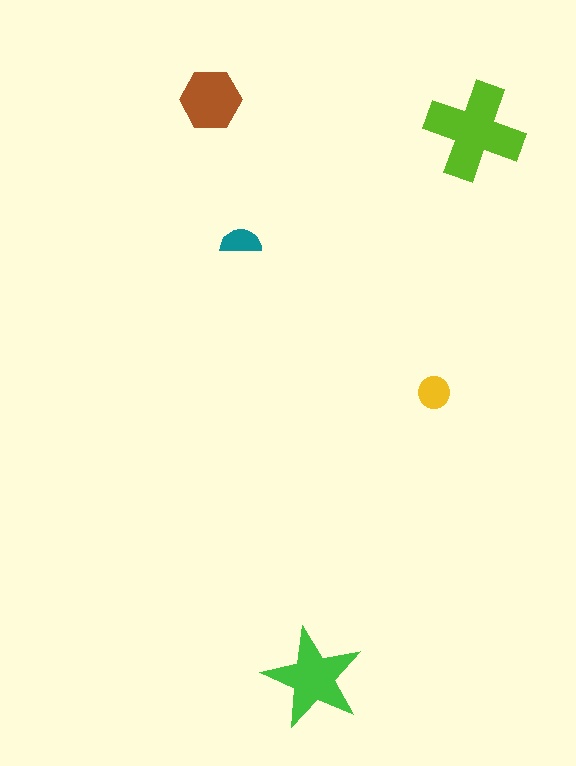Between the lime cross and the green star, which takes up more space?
The lime cross.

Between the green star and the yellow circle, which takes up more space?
The green star.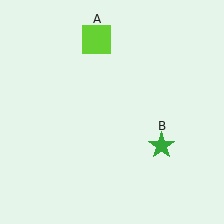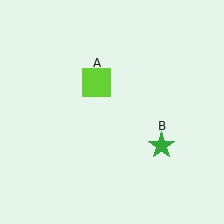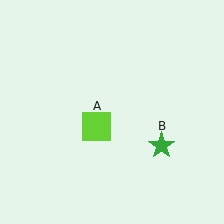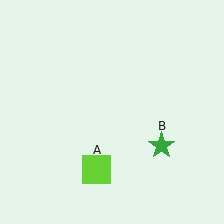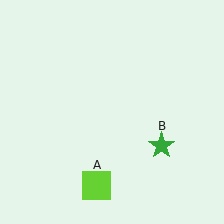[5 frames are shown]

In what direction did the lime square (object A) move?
The lime square (object A) moved down.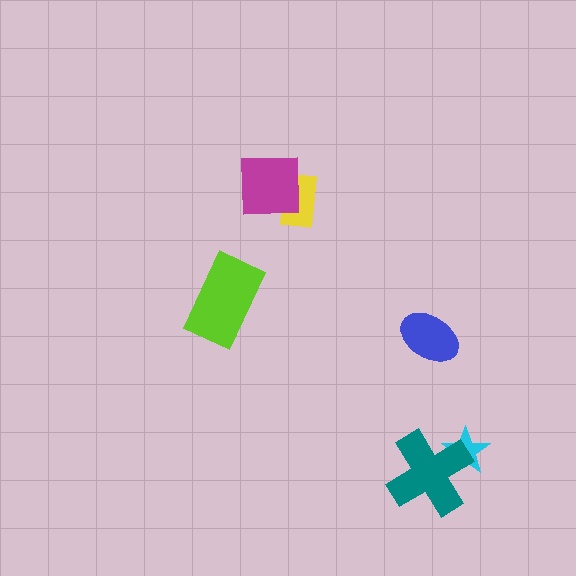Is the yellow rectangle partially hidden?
Yes, it is partially covered by another shape.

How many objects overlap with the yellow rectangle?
1 object overlaps with the yellow rectangle.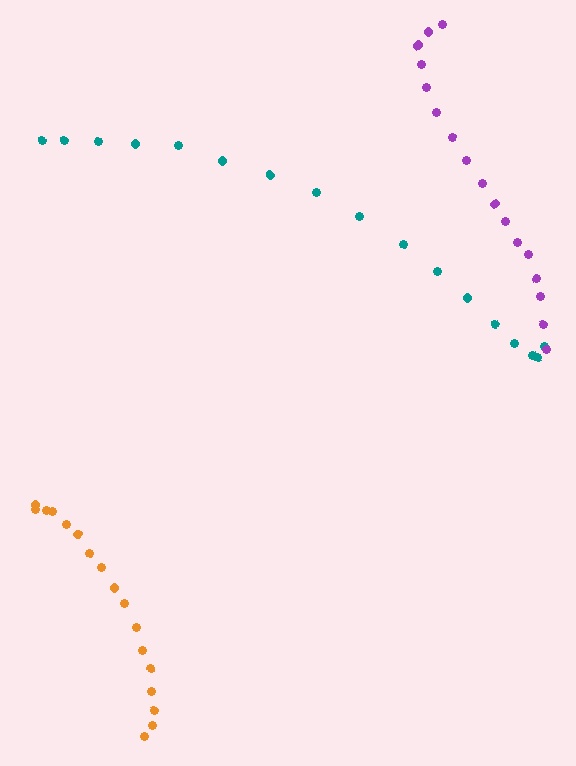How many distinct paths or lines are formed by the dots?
There are 3 distinct paths.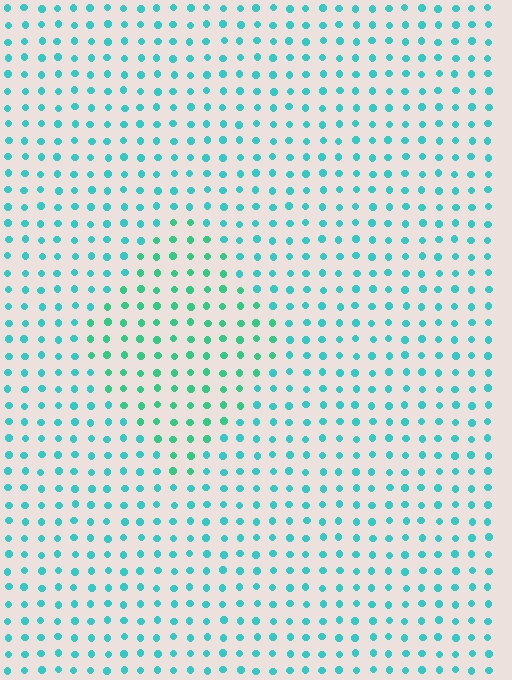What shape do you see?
I see a diamond.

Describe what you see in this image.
The image is filled with small cyan elements in a uniform arrangement. A diamond-shaped region is visible where the elements are tinted to a slightly different hue, forming a subtle color boundary.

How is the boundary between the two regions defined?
The boundary is defined purely by a slight shift in hue (about 25 degrees). Spacing, size, and orientation are identical on both sides.